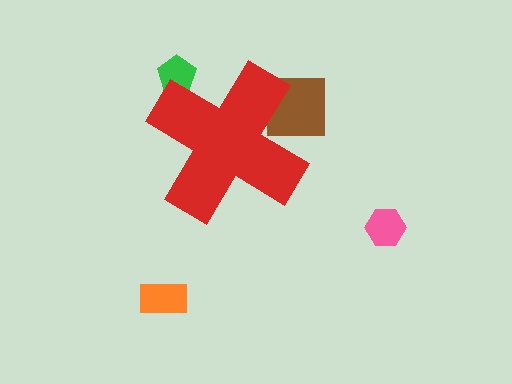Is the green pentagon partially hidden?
Yes, the green pentagon is partially hidden behind the red cross.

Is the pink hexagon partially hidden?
No, the pink hexagon is fully visible.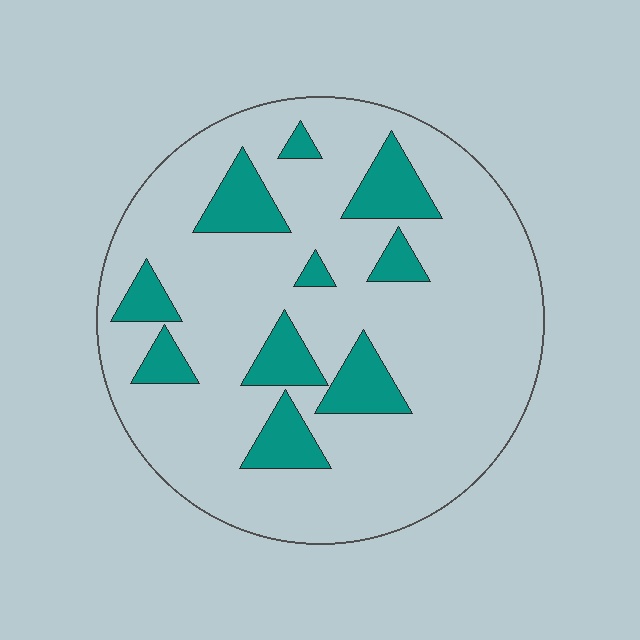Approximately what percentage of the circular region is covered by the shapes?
Approximately 20%.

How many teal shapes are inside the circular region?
10.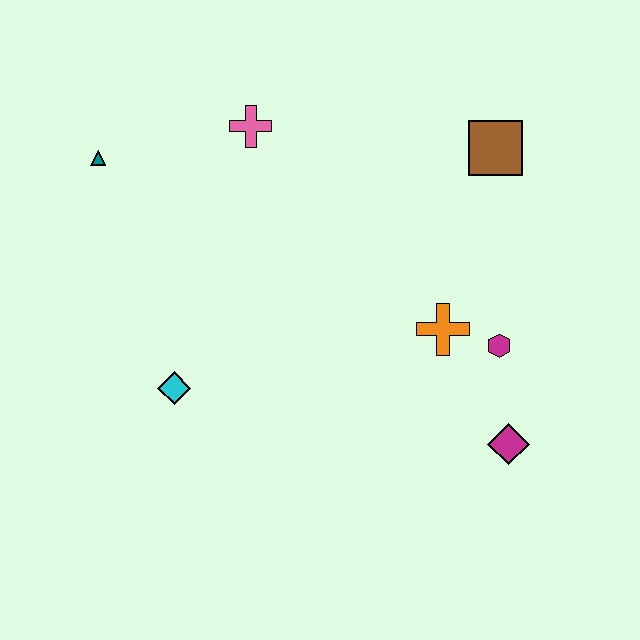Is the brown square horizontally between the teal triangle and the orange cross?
No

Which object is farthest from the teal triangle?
The magenta diamond is farthest from the teal triangle.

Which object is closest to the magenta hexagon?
The orange cross is closest to the magenta hexagon.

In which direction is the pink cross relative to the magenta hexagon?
The pink cross is to the left of the magenta hexagon.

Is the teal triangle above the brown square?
No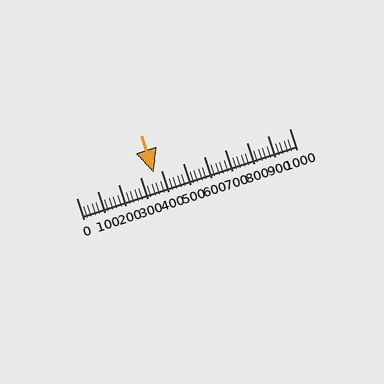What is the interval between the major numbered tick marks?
The major tick marks are spaced 100 units apart.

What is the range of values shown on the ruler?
The ruler shows values from 0 to 1000.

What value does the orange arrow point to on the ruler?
The orange arrow points to approximately 365.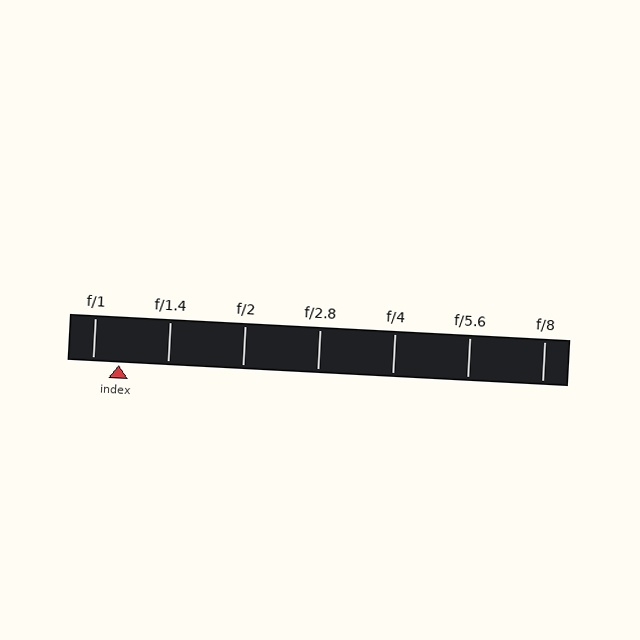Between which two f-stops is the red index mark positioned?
The index mark is between f/1 and f/1.4.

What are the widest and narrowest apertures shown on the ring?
The widest aperture shown is f/1 and the narrowest is f/8.